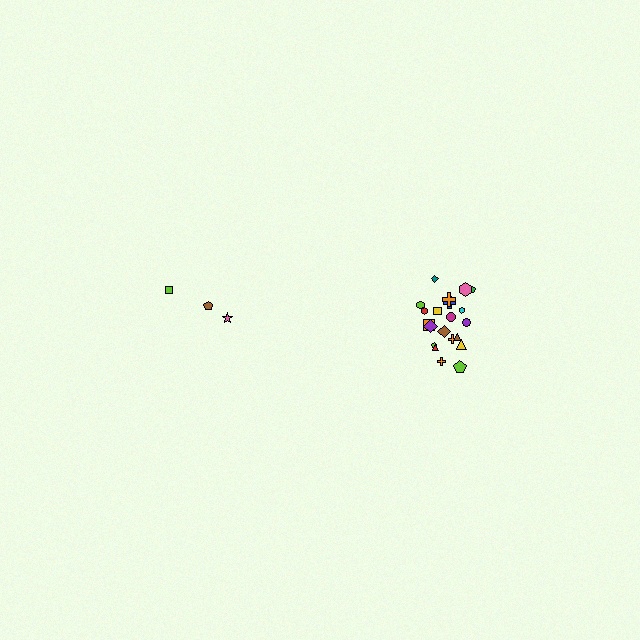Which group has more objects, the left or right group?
The right group.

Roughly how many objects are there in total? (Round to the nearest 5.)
Roughly 25 objects in total.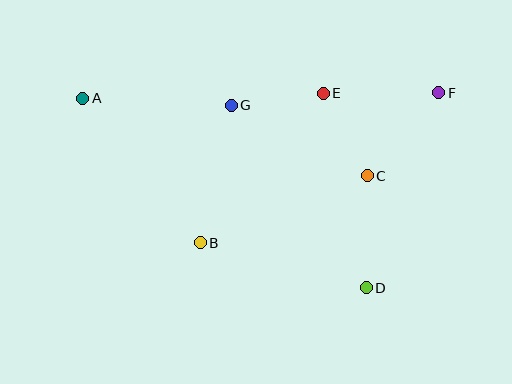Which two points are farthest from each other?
Points A and F are farthest from each other.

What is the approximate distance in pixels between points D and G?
The distance between D and G is approximately 227 pixels.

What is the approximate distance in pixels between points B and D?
The distance between B and D is approximately 172 pixels.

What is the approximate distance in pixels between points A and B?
The distance between A and B is approximately 186 pixels.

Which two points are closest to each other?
Points E and G are closest to each other.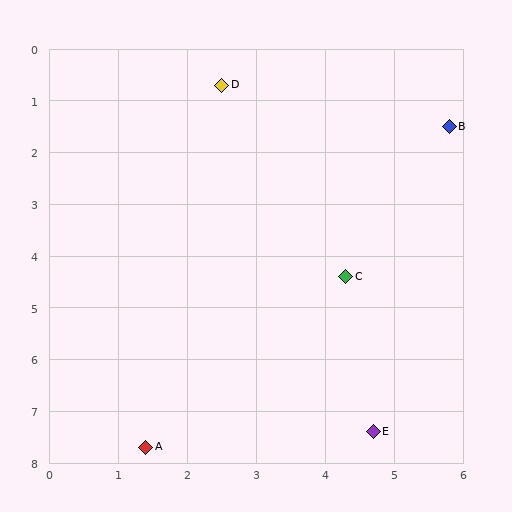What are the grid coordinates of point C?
Point C is at approximately (4.3, 4.4).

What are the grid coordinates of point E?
Point E is at approximately (4.7, 7.4).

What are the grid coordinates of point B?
Point B is at approximately (5.8, 1.5).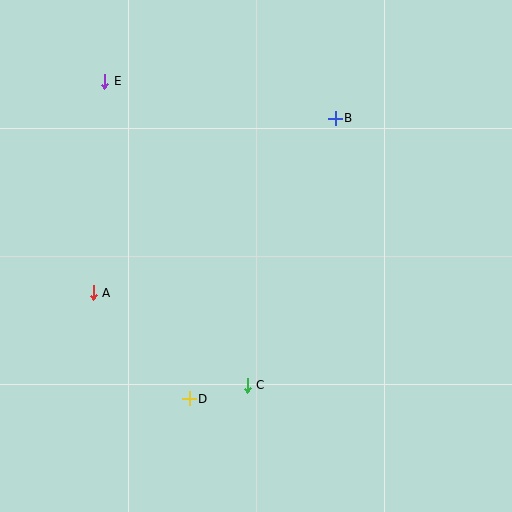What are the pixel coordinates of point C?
Point C is at (247, 385).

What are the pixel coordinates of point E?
Point E is at (105, 81).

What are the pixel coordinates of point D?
Point D is at (189, 399).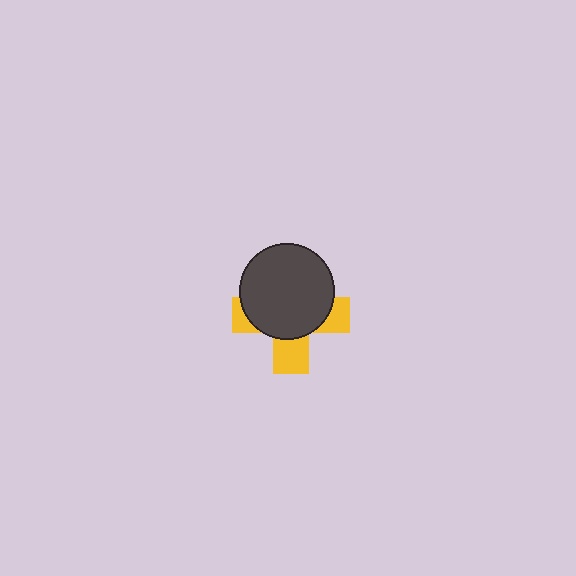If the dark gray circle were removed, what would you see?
You would see the complete yellow cross.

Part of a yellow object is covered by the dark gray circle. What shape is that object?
It is a cross.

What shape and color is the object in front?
The object in front is a dark gray circle.